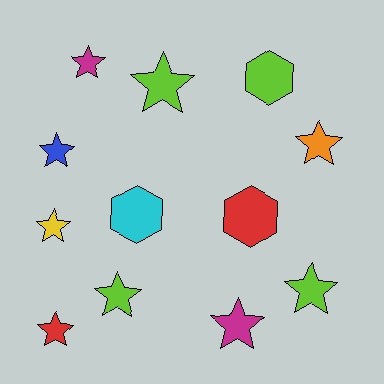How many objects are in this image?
There are 12 objects.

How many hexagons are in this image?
There are 3 hexagons.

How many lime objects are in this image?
There are 4 lime objects.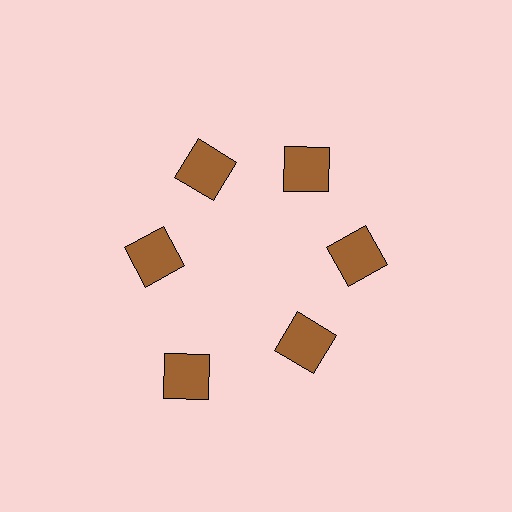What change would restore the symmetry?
The symmetry would be restored by moving it inward, back onto the ring so that all 6 squares sit at equal angles and equal distance from the center.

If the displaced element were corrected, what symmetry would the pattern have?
It would have 6-fold rotational symmetry — the pattern would map onto itself every 60 degrees.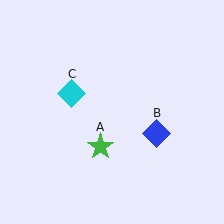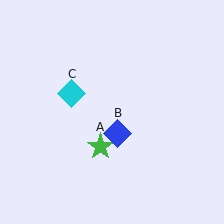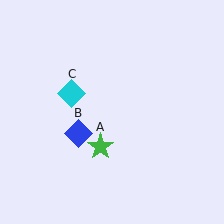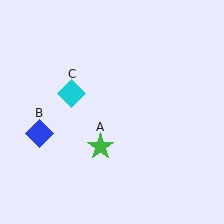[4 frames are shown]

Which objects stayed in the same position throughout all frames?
Green star (object A) and cyan diamond (object C) remained stationary.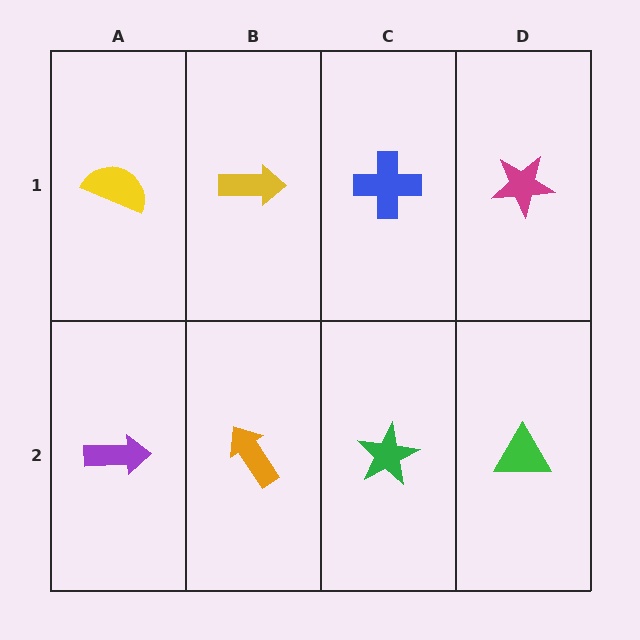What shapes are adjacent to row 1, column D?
A green triangle (row 2, column D), a blue cross (row 1, column C).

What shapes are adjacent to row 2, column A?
A yellow semicircle (row 1, column A), an orange arrow (row 2, column B).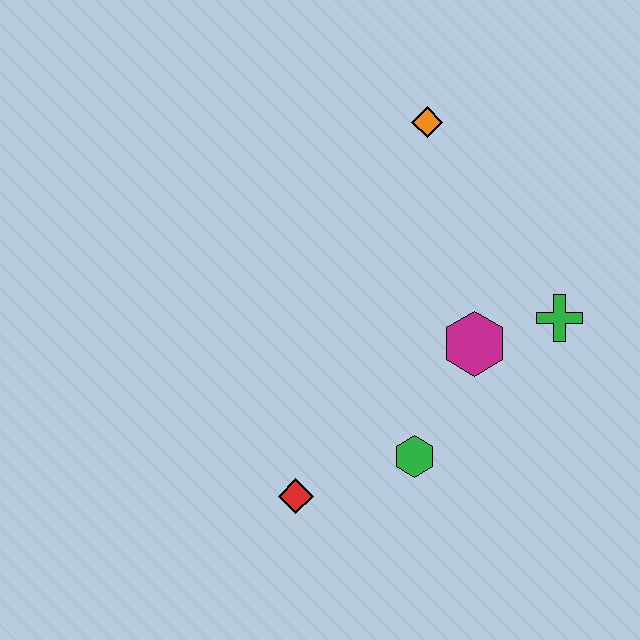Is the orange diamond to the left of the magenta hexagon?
Yes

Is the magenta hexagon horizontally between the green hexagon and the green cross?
Yes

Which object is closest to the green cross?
The magenta hexagon is closest to the green cross.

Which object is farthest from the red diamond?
The orange diamond is farthest from the red diamond.